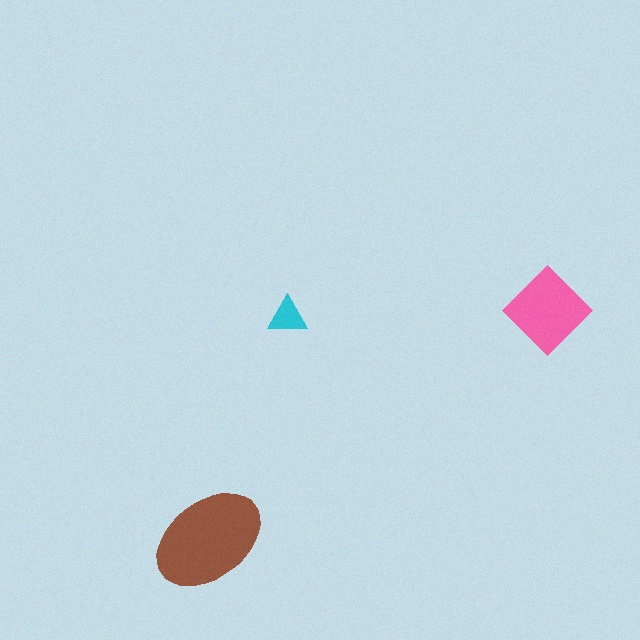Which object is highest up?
The pink diamond is topmost.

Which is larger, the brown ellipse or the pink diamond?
The brown ellipse.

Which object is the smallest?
The cyan triangle.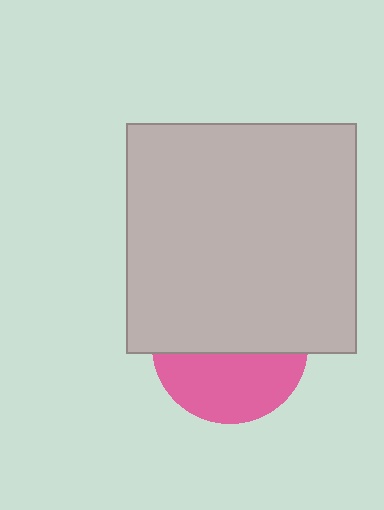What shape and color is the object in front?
The object in front is a light gray square.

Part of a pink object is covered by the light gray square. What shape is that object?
It is a circle.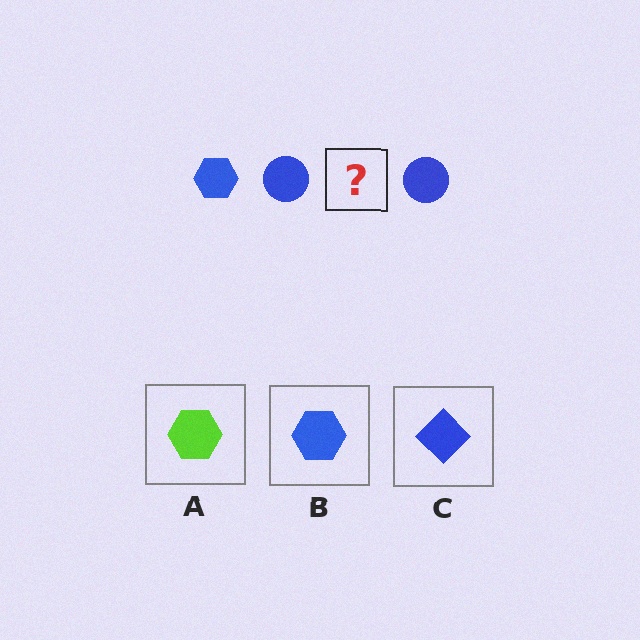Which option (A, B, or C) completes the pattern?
B.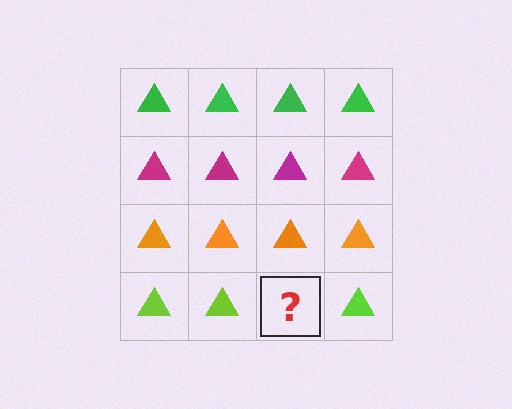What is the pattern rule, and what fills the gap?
The rule is that each row has a consistent color. The gap should be filled with a lime triangle.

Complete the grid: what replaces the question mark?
The question mark should be replaced with a lime triangle.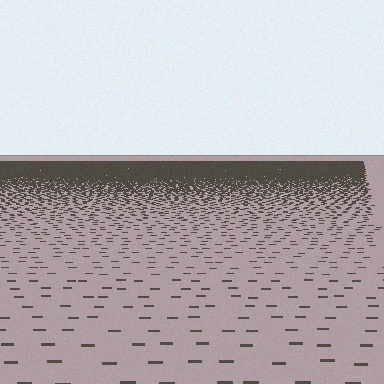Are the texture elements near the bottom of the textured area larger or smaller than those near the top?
Larger. Near the bottom, elements are closer to the viewer and appear at a bigger on-screen size.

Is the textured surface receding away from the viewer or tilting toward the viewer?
The surface is receding away from the viewer. Texture elements get smaller and denser toward the top.